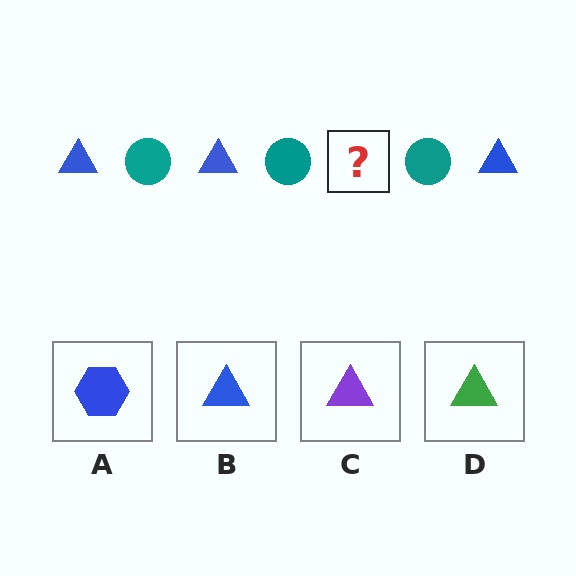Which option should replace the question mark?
Option B.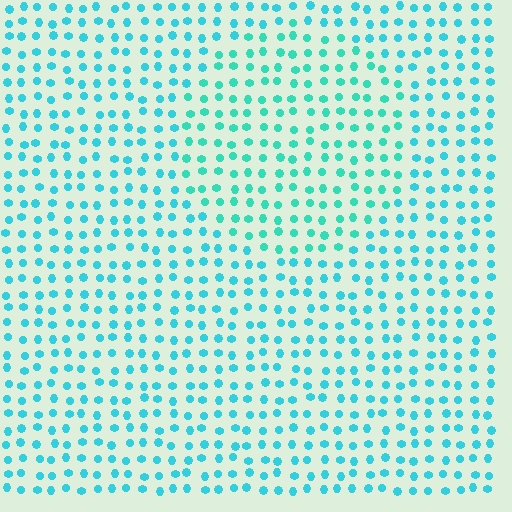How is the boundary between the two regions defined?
The boundary is defined purely by a slight shift in hue (about 18 degrees). Spacing, size, and orientation are identical on both sides.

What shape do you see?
I see a circle.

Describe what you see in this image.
The image is filled with small cyan elements in a uniform arrangement. A circle-shaped region is visible where the elements are tinted to a slightly different hue, forming a subtle color boundary.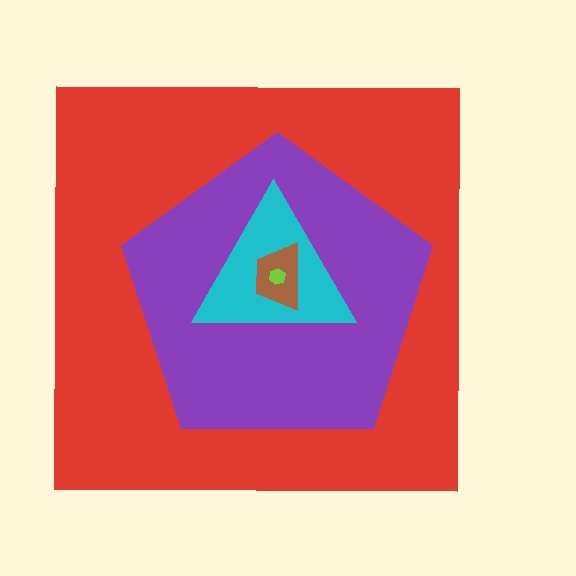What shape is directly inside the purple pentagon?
The cyan triangle.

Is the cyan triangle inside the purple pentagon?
Yes.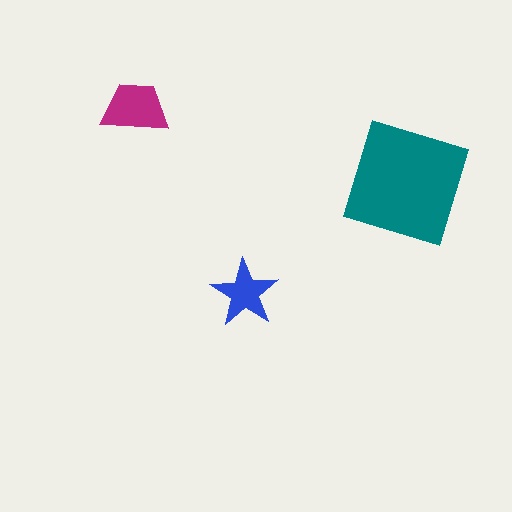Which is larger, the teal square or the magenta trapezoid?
The teal square.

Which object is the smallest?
The blue star.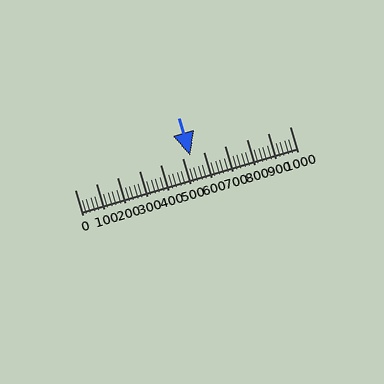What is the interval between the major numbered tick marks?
The major tick marks are spaced 100 units apart.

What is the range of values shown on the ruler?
The ruler shows values from 0 to 1000.